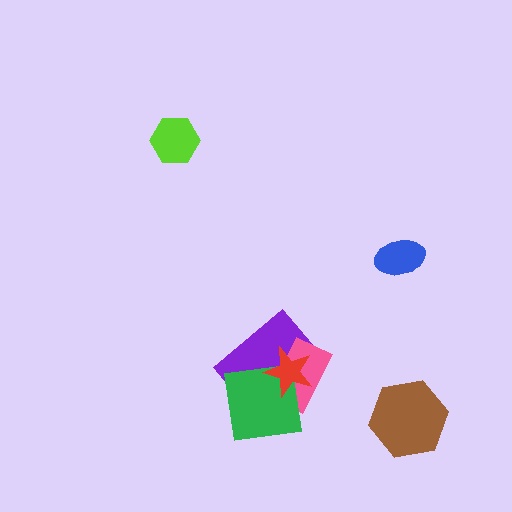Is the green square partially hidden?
Yes, it is partially covered by another shape.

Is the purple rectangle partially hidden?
Yes, it is partially covered by another shape.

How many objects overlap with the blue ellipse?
0 objects overlap with the blue ellipse.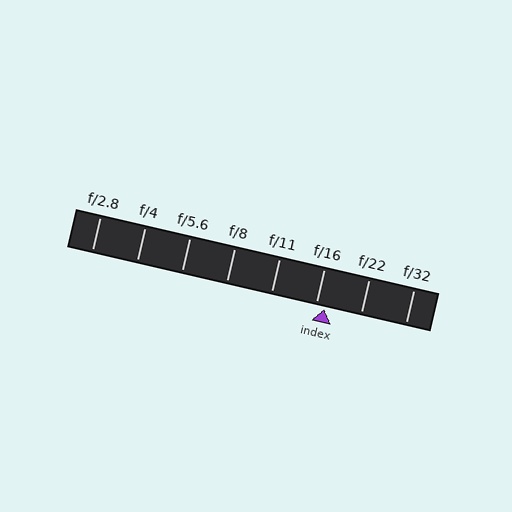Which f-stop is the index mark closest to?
The index mark is closest to f/16.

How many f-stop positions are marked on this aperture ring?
There are 8 f-stop positions marked.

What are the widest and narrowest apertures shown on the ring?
The widest aperture shown is f/2.8 and the narrowest is f/32.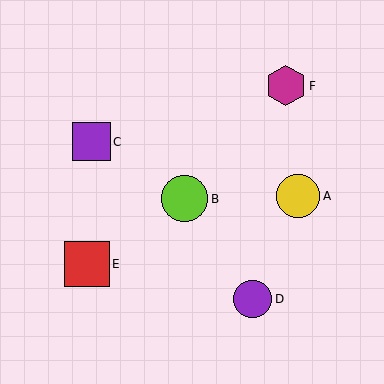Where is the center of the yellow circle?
The center of the yellow circle is at (298, 196).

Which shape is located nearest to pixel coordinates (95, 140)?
The purple square (labeled C) at (91, 142) is nearest to that location.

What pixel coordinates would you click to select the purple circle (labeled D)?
Click at (253, 299) to select the purple circle D.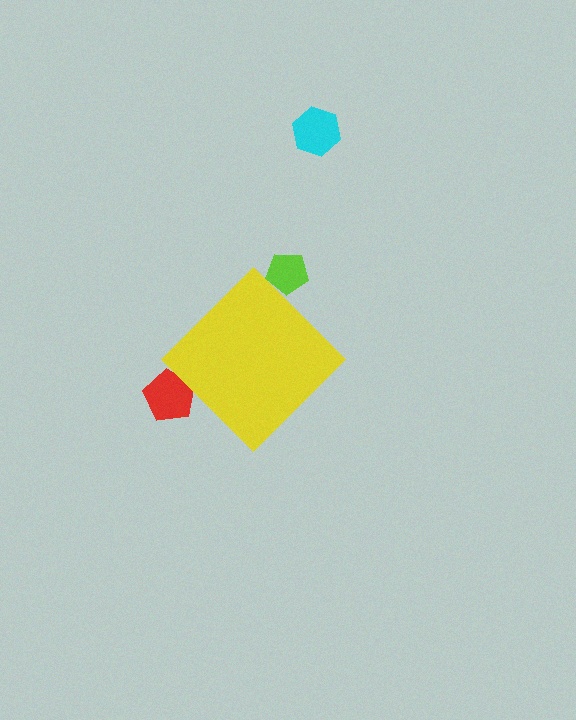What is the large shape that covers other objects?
A yellow diamond.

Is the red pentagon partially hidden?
Yes, the red pentagon is partially hidden behind the yellow diamond.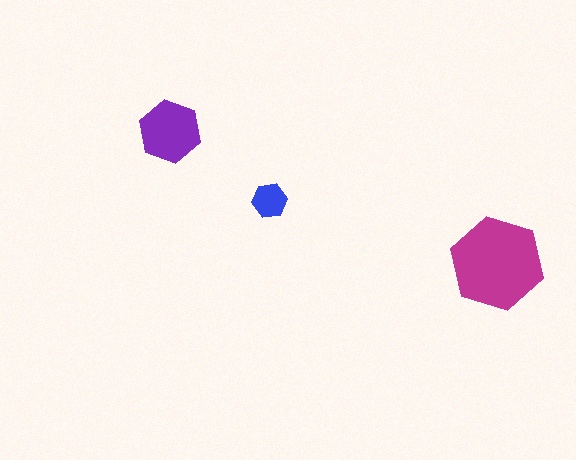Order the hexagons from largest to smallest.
the magenta one, the purple one, the blue one.